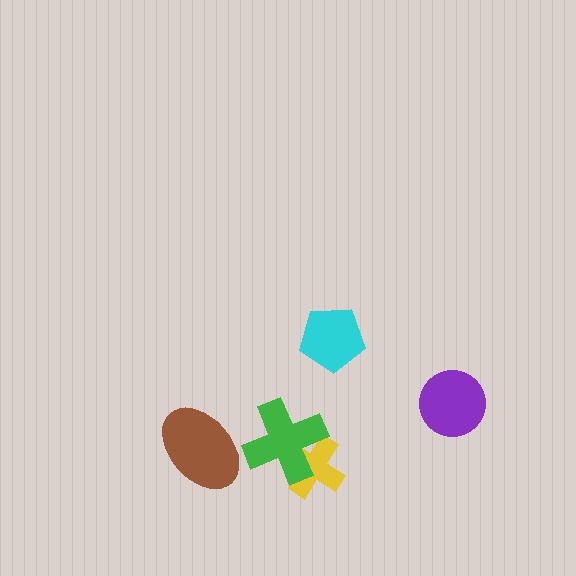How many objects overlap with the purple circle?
0 objects overlap with the purple circle.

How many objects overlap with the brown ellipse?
0 objects overlap with the brown ellipse.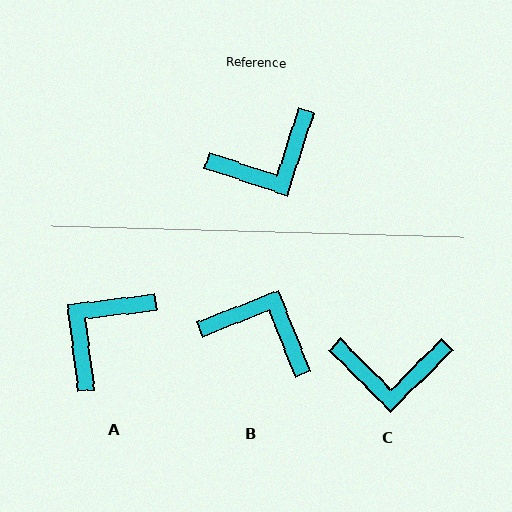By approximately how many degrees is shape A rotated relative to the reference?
Approximately 155 degrees clockwise.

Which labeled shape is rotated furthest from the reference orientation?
A, about 155 degrees away.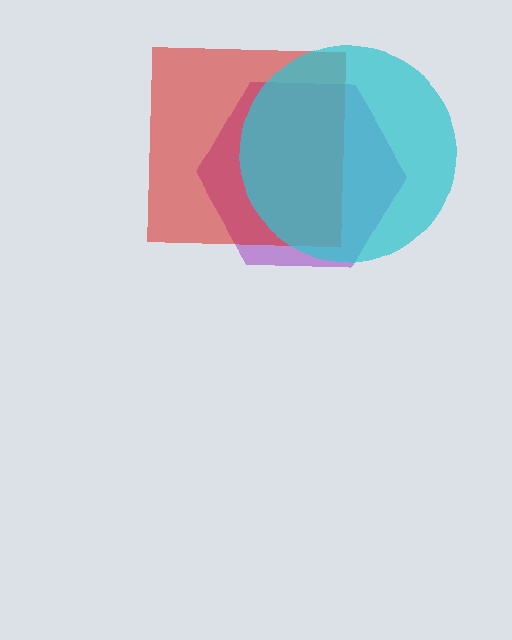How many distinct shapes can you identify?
There are 3 distinct shapes: a purple hexagon, a red square, a cyan circle.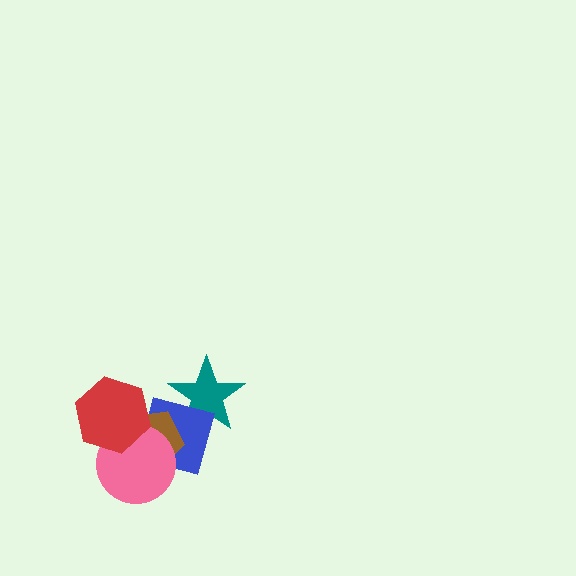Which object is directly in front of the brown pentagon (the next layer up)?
The pink circle is directly in front of the brown pentagon.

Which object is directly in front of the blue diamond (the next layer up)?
The brown pentagon is directly in front of the blue diamond.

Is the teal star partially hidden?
Yes, it is partially covered by another shape.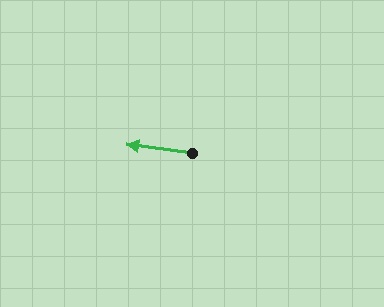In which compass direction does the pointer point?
West.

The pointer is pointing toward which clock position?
Roughly 9 o'clock.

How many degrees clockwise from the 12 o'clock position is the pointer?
Approximately 278 degrees.